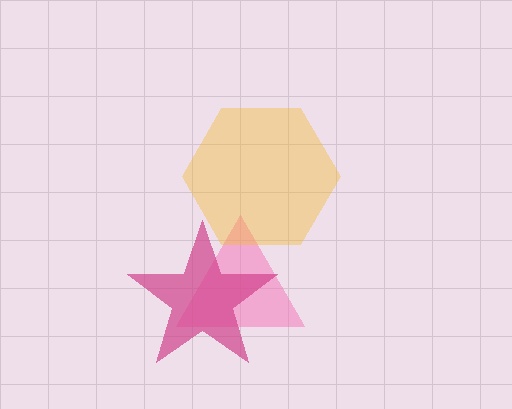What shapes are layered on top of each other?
The layered shapes are: a pink triangle, a magenta star, a yellow hexagon.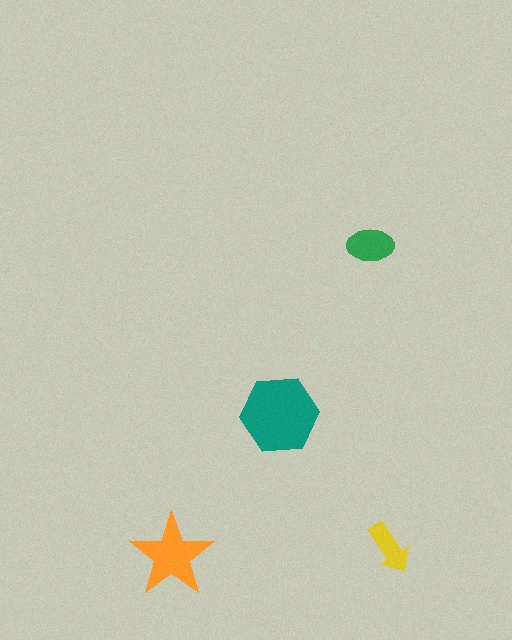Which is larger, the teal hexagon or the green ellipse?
The teal hexagon.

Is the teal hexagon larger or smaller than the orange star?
Larger.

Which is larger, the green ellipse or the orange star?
The orange star.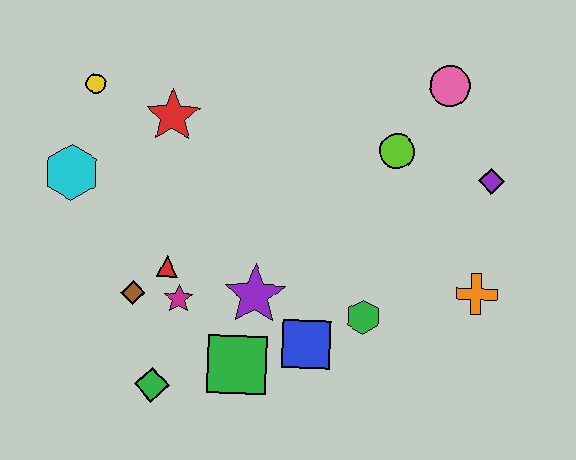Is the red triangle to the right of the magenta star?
No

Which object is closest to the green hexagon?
The blue square is closest to the green hexagon.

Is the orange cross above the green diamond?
Yes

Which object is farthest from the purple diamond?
The cyan hexagon is farthest from the purple diamond.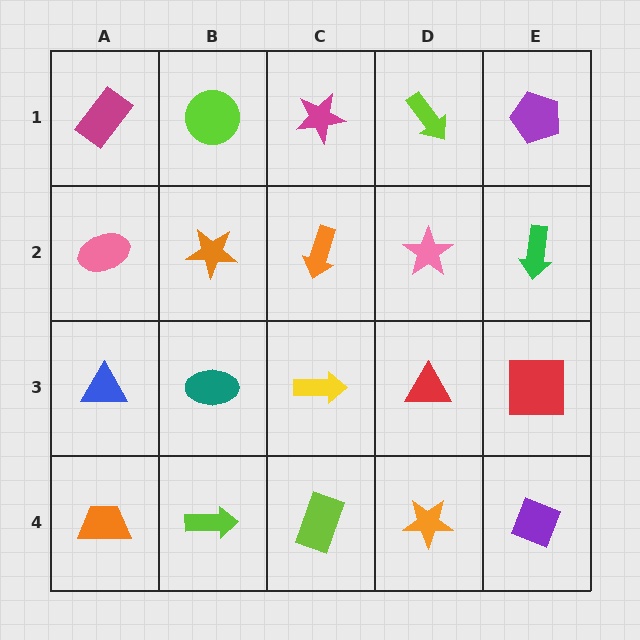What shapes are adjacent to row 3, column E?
A green arrow (row 2, column E), a purple diamond (row 4, column E), a red triangle (row 3, column D).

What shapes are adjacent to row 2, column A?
A magenta rectangle (row 1, column A), a blue triangle (row 3, column A), an orange star (row 2, column B).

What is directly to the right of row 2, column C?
A pink star.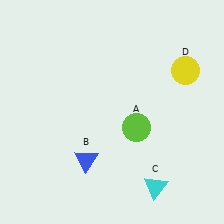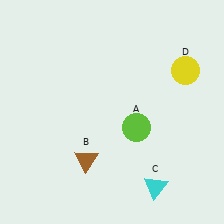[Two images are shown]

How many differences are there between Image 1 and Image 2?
There is 1 difference between the two images.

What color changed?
The triangle (B) changed from blue in Image 1 to brown in Image 2.